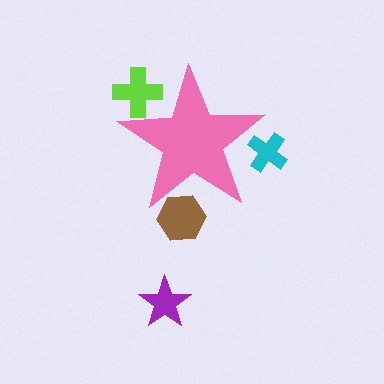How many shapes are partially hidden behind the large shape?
3 shapes are partially hidden.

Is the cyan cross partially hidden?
Yes, the cyan cross is partially hidden behind the pink star.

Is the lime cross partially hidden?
Yes, the lime cross is partially hidden behind the pink star.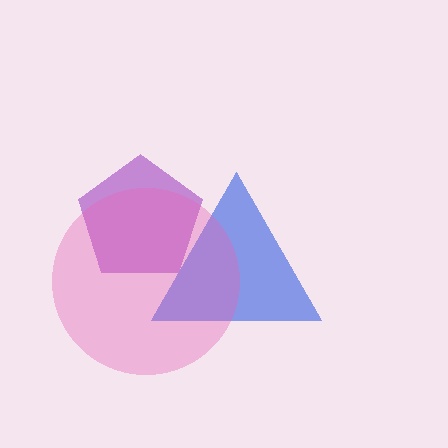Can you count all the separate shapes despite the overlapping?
Yes, there are 3 separate shapes.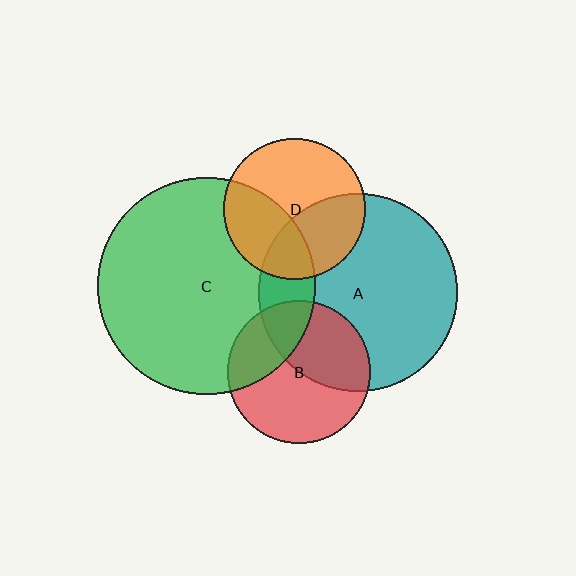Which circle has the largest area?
Circle C (green).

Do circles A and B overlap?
Yes.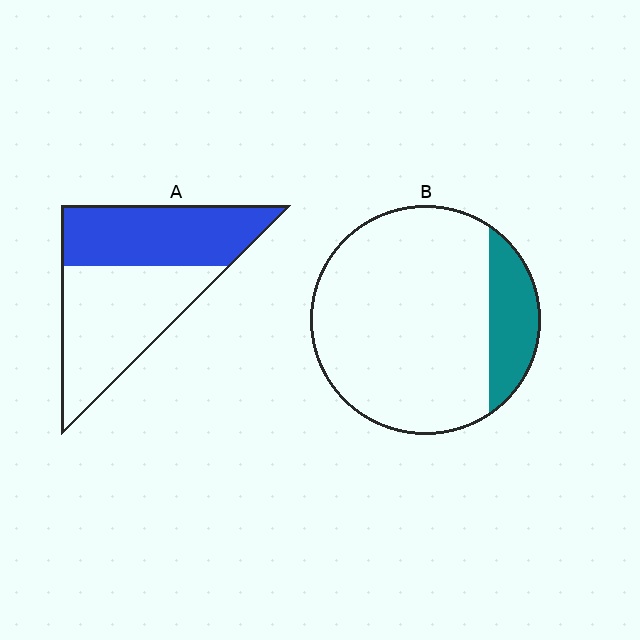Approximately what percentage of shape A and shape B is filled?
A is approximately 45% and B is approximately 15%.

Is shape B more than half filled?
No.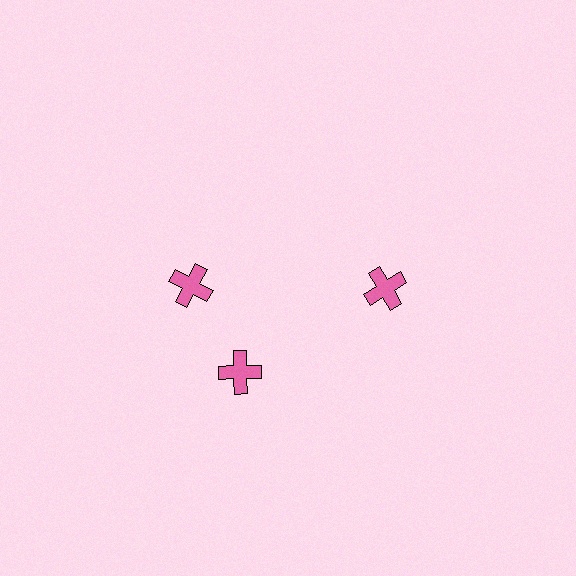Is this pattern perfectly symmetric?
No. The 3 pink crosses are arranged in a ring, but one element near the 11 o'clock position is rotated out of alignment along the ring, breaking the 3-fold rotational symmetry.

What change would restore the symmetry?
The symmetry would be restored by rotating it back into even spacing with its neighbors so that all 3 crosses sit at equal angles and equal distance from the center.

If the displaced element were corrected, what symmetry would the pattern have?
It would have 3-fold rotational symmetry — the pattern would map onto itself every 120 degrees.